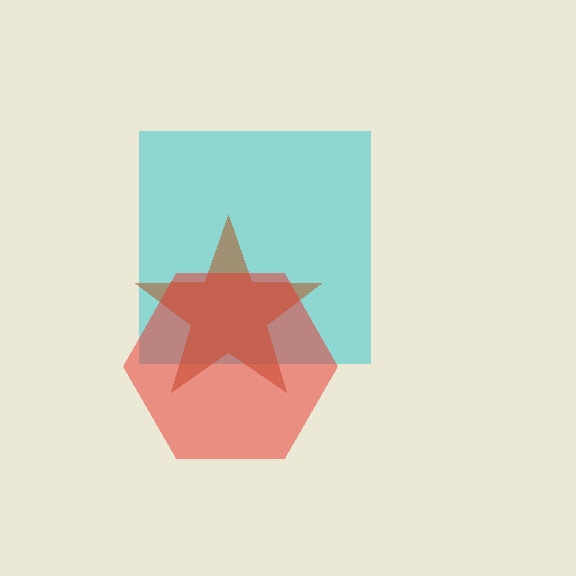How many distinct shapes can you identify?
There are 3 distinct shapes: a cyan square, a brown star, a red hexagon.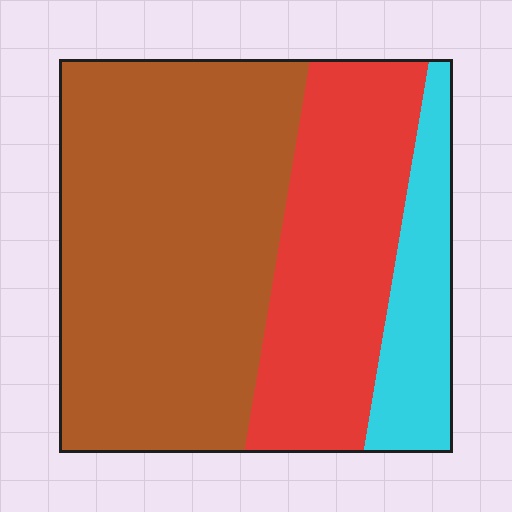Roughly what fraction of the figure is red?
Red covers 30% of the figure.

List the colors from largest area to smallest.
From largest to smallest: brown, red, cyan.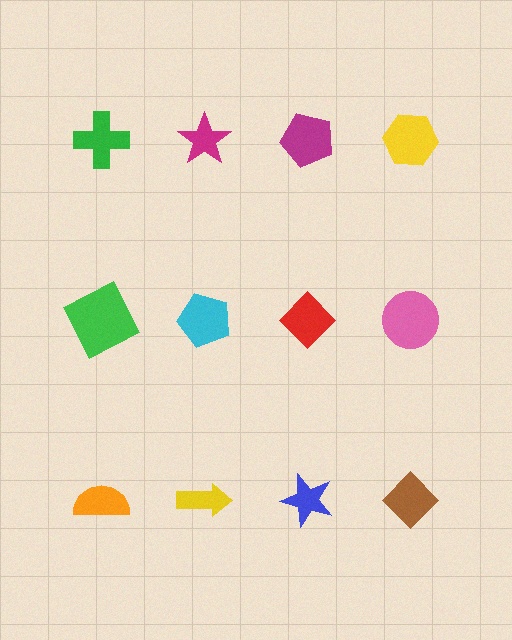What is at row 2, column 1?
A green square.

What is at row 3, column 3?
A blue star.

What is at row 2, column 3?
A red diamond.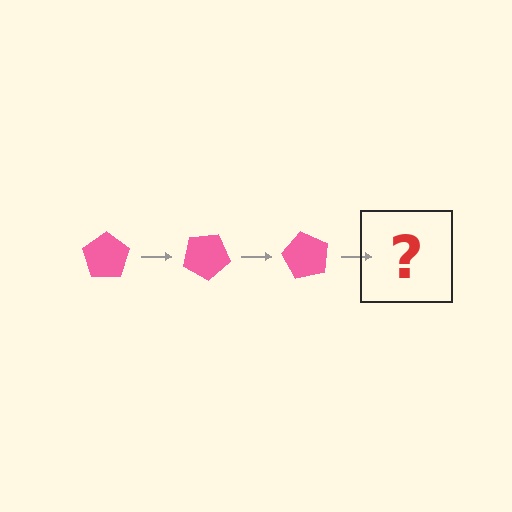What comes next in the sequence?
The next element should be a pink pentagon rotated 90 degrees.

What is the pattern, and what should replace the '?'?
The pattern is that the pentagon rotates 30 degrees each step. The '?' should be a pink pentagon rotated 90 degrees.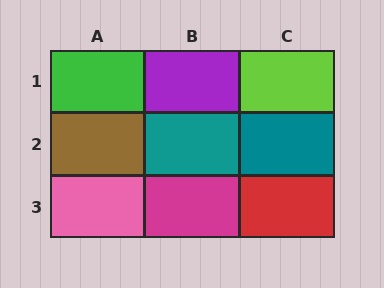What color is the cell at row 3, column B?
Magenta.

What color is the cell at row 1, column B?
Purple.